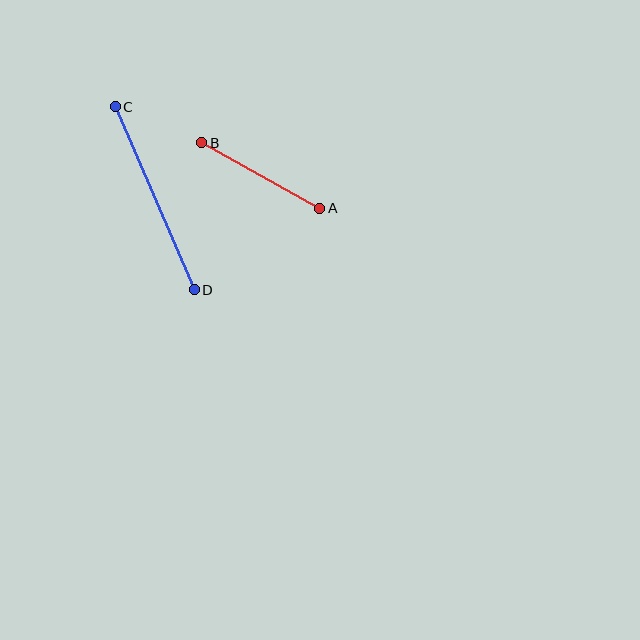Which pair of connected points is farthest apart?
Points C and D are farthest apart.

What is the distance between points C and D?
The distance is approximately 199 pixels.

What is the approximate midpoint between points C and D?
The midpoint is at approximately (155, 198) pixels.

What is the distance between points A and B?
The distance is approximately 135 pixels.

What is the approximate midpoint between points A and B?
The midpoint is at approximately (261, 176) pixels.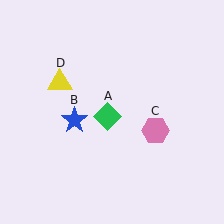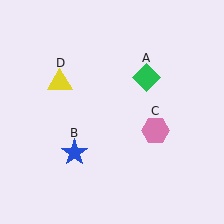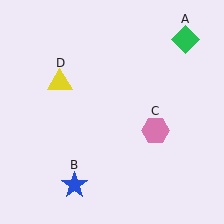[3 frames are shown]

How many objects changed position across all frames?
2 objects changed position: green diamond (object A), blue star (object B).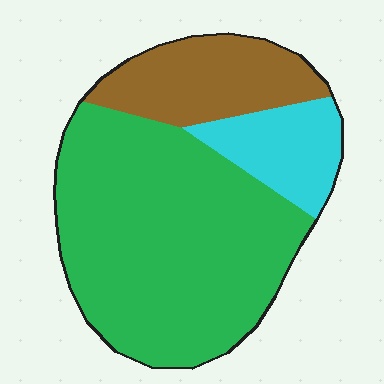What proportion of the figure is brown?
Brown takes up about one fifth (1/5) of the figure.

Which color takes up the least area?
Cyan, at roughly 15%.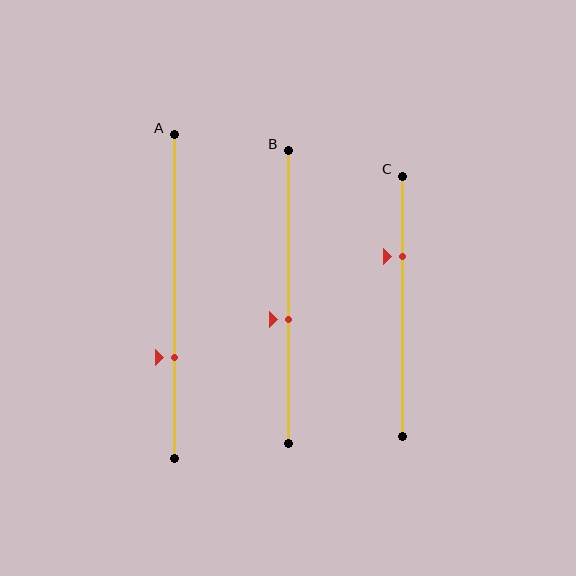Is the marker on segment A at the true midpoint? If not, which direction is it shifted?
No, the marker on segment A is shifted downward by about 19% of the segment length.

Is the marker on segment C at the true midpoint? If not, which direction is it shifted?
No, the marker on segment C is shifted upward by about 19% of the segment length.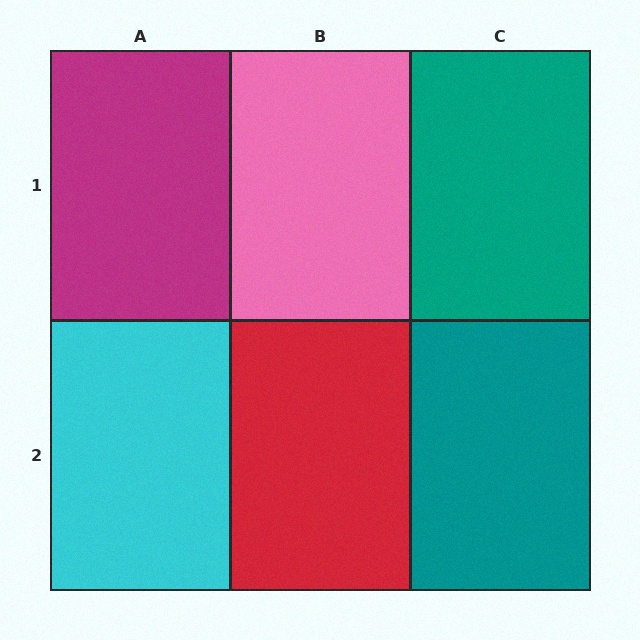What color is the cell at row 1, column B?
Pink.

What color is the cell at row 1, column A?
Magenta.